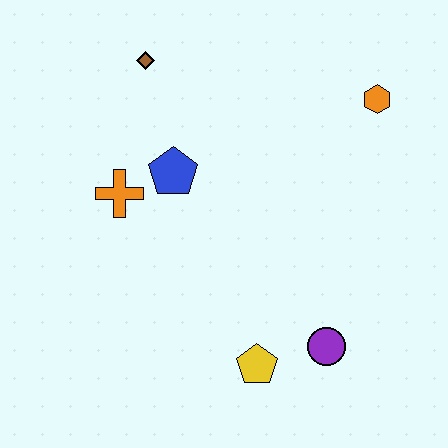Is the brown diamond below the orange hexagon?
No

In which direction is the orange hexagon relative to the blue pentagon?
The orange hexagon is to the right of the blue pentagon.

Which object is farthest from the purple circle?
The brown diamond is farthest from the purple circle.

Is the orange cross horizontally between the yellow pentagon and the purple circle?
No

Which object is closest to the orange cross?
The blue pentagon is closest to the orange cross.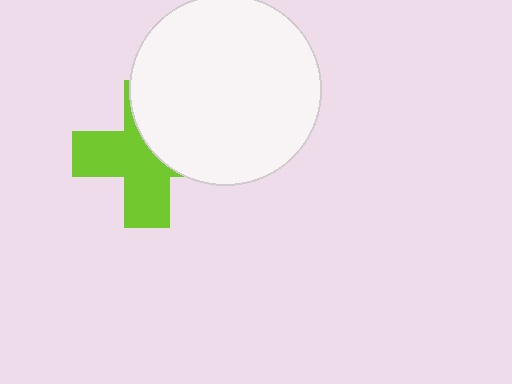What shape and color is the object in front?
The object in front is a white circle.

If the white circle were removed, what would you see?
You would see the complete lime cross.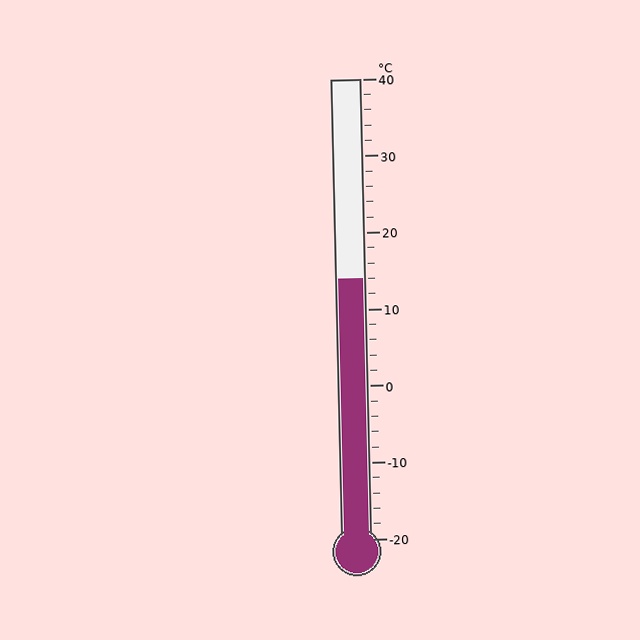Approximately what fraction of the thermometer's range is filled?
The thermometer is filled to approximately 55% of its range.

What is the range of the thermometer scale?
The thermometer scale ranges from -20°C to 40°C.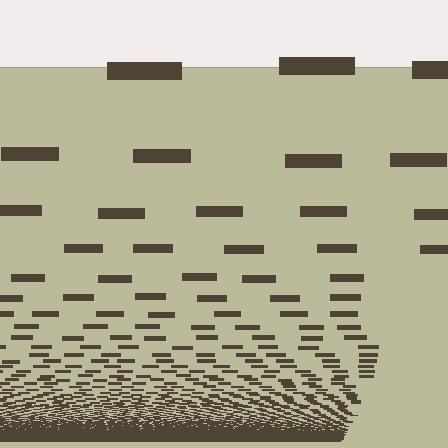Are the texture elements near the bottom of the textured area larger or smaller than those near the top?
Smaller. The gradient is inverted — elements near the bottom are smaller and denser.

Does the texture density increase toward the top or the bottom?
Density increases toward the bottom.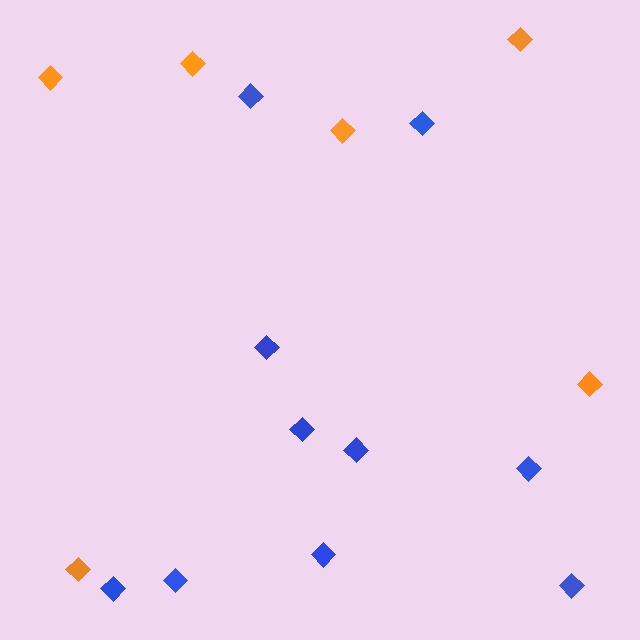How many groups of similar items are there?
There are 2 groups: one group of orange diamonds (6) and one group of blue diamonds (10).